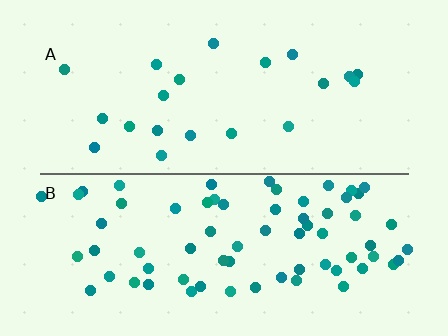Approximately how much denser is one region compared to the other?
Approximately 3.4× — region B over region A.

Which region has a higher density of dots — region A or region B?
B (the bottom).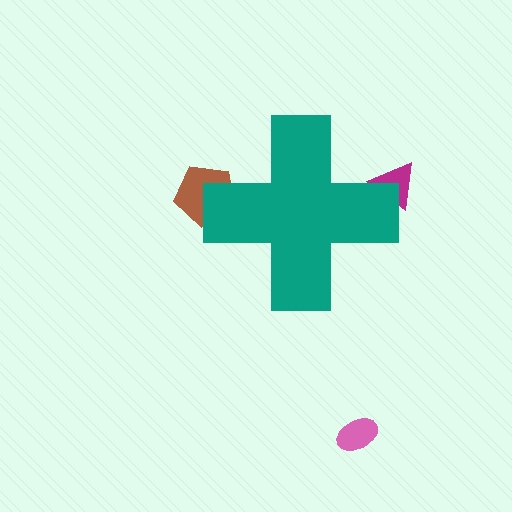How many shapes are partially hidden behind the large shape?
2 shapes are partially hidden.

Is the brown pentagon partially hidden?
Yes, the brown pentagon is partially hidden behind the teal cross.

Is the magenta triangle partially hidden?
Yes, the magenta triangle is partially hidden behind the teal cross.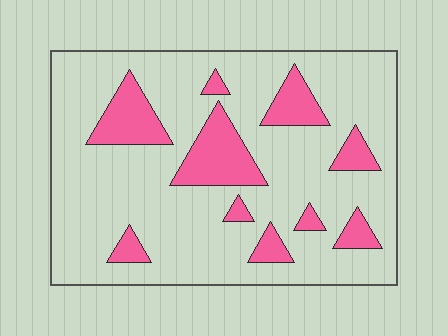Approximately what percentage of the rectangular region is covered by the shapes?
Approximately 20%.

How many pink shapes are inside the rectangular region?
10.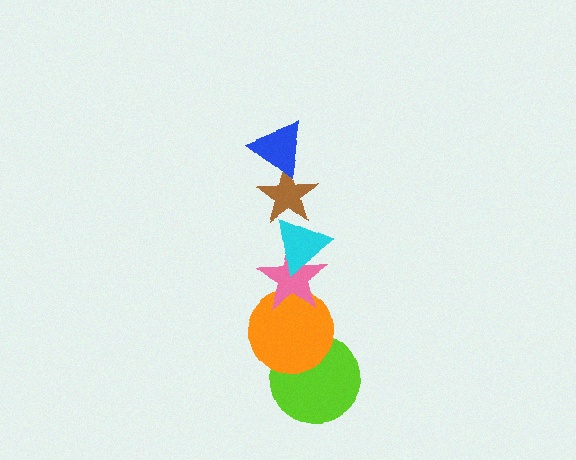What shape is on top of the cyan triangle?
The brown star is on top of the cyan triangle.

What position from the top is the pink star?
The pink star is 4th from the top.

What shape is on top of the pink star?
The cyan triangle is on top of the pink star.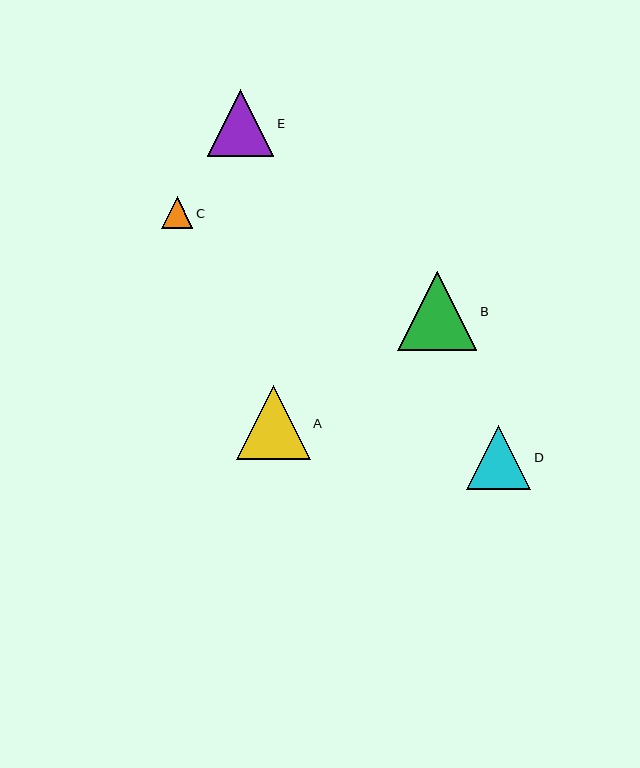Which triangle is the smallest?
Triangle C is the smallest with a size of approximately 32 pixels.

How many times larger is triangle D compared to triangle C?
Triangle D is approximately 2.0 times the size of triangle C.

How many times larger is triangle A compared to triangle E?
Triangle A is approximately 1.1 times the size of triangle E.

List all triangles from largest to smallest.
From largest to smallest: B, A, E, D, C.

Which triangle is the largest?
Triangle B is the largest with a size of approximately 79 pixels.